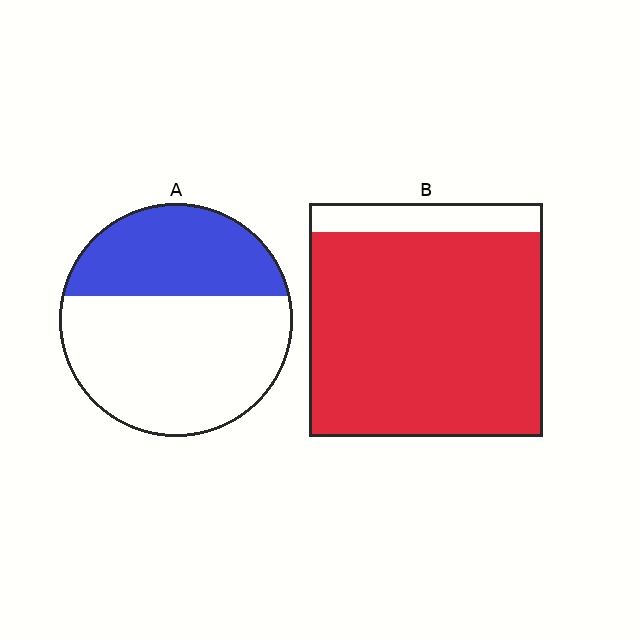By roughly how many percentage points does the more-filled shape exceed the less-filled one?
By roughly 50 percentage points (B over A).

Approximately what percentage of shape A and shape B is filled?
A is approximately 35% and B is approximately 90%.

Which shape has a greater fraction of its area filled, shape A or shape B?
Shape B.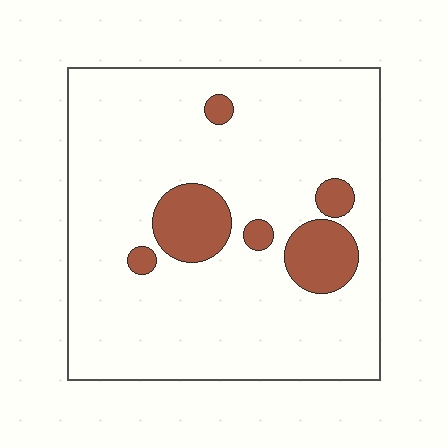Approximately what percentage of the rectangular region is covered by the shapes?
Approximately 15%.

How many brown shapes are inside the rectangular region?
6.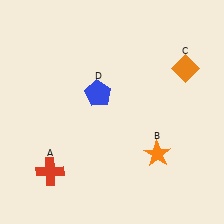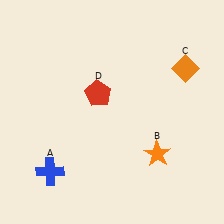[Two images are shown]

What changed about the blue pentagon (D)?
In Image 1, D is blue. In Image 2, it changed to red.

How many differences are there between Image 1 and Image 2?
There are 2 differences between the two images.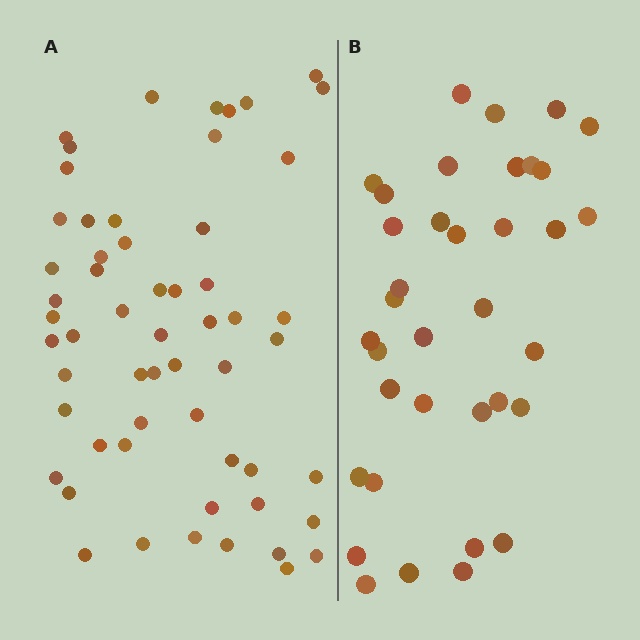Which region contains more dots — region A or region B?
Region A (the left region) has more dots.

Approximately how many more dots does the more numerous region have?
Region A has approximately 20 more dots than region B.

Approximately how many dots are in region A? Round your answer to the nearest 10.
About 60 dots. (The exact count is 57, which rounds to 60.)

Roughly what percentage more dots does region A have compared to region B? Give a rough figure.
About 60% more.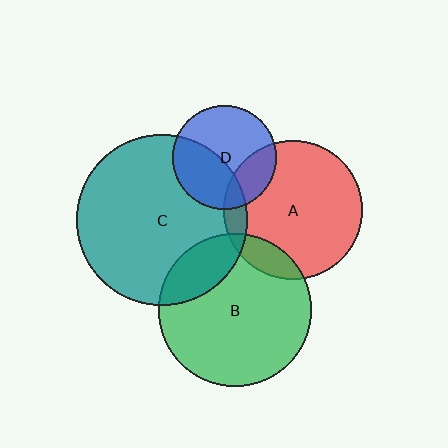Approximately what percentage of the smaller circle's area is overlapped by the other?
Approximately 10%.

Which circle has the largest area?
Circle C (teal).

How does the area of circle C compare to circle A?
Approximately 1.5 times.